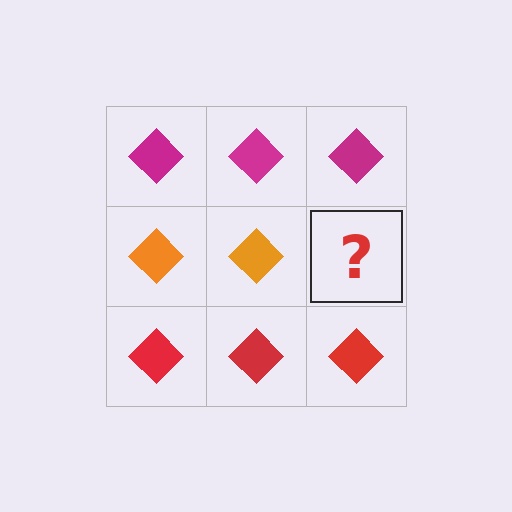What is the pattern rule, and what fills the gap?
The rule is that each row has a consistent color. The gap should be filled with an orange diamond.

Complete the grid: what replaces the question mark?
The question mark should be replaced with an orange diamond.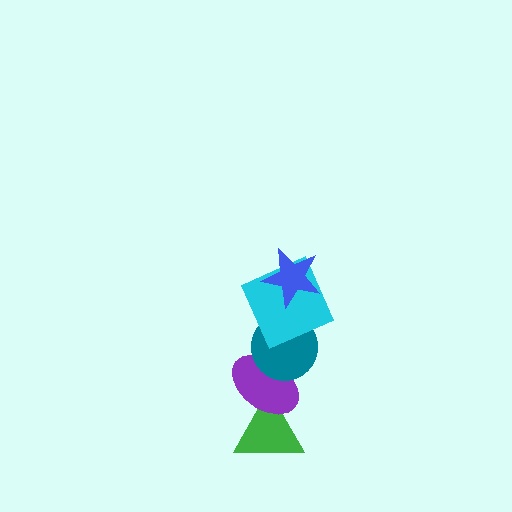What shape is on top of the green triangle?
The purple ellipse is on top of the green triangle.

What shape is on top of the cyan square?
The blue star is on top of the cyan square.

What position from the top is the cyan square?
The cyan square is 2nd from the top.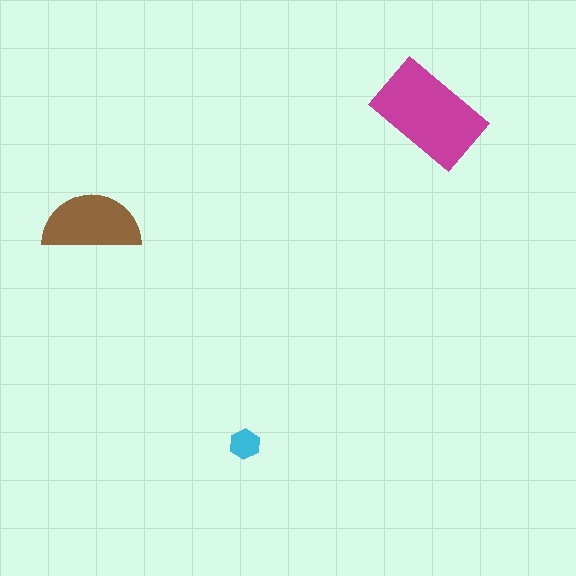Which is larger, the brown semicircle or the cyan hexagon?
The brown semicircle.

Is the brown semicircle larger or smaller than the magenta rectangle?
Smaller.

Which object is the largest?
The magenta rectangle.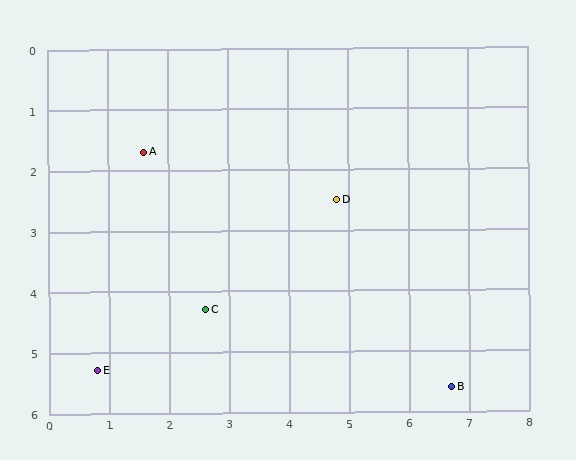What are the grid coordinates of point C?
Point C is at approximately (2.6, 4.3).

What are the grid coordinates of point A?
Point A is at approximately (1.6, 1.7).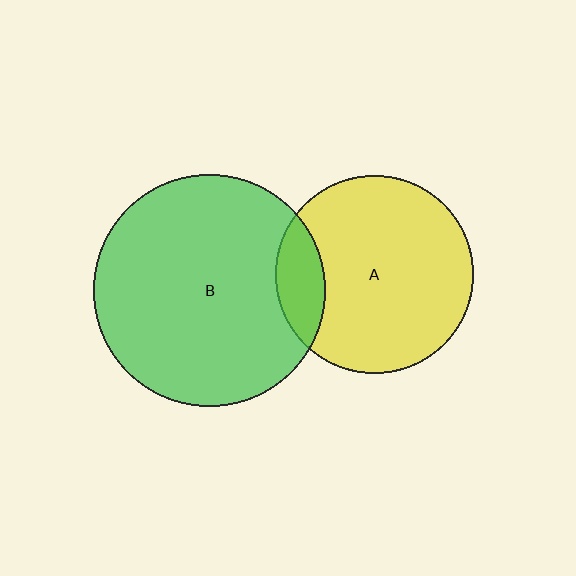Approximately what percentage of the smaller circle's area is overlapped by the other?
Approximately 15%.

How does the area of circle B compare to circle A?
Approximately 1.4 times.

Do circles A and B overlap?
Yes.